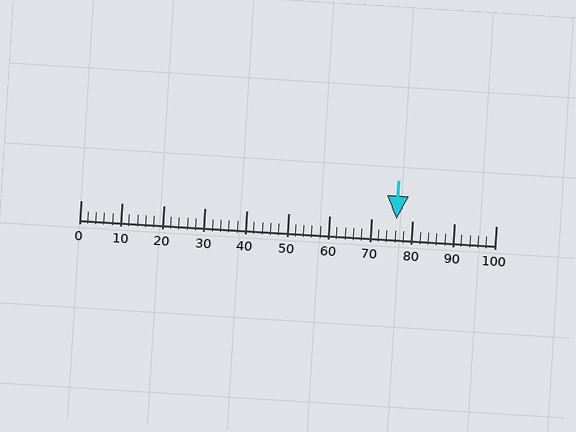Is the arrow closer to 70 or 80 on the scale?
The arrow is closer to 80.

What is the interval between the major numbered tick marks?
The major tick marks are spaced 10 units apart.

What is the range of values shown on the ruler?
The ruler shows values from 0 to 100.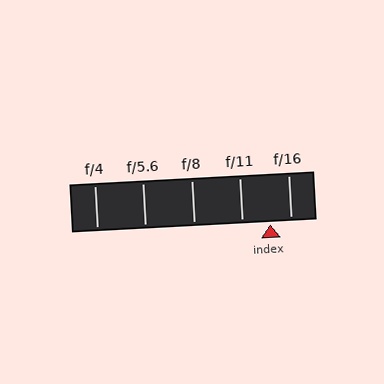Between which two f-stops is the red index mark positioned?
The index mark is between f/11 and f/16.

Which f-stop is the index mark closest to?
The index mark is closest to f/16.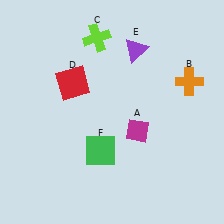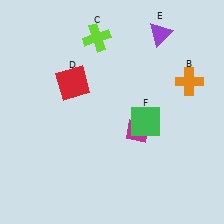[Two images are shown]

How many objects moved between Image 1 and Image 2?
2 objects moved between the two images.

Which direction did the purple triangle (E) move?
The purple triangle (E) moved right.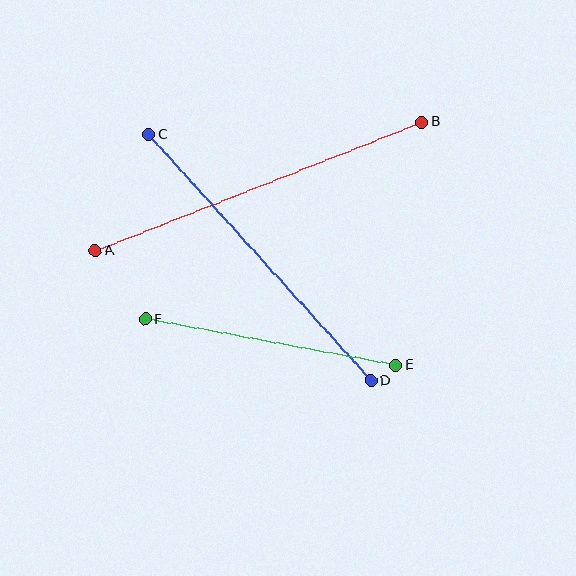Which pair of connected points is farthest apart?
Points A and B are farthest apart.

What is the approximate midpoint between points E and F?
The midpoint is at approximately (271, 342) pixels.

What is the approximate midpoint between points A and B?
The midpoint is at approximately (258, 186) pixels.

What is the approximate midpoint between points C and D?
The midpoint is at approximately (260, 258) pixels.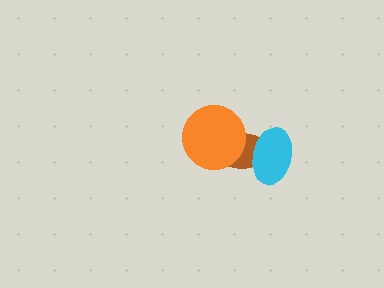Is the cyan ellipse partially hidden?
No, no other shape covers it.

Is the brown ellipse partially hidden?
Yes, it is partially covered by another shape.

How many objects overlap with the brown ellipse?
2 objects overlap with the brown ellipse.